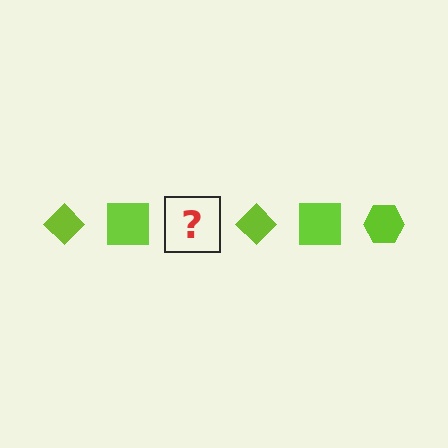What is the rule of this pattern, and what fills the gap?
The rule is that the pattern cycles through diamond, square, hexagon shapes in lime. The gap should be filled with a lime hexagon.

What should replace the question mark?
The question mark should be replaced with a lime hexagon.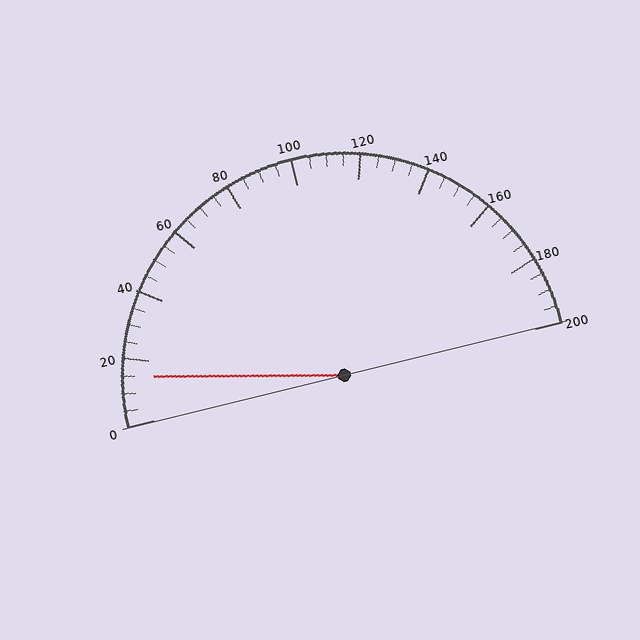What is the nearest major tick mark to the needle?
The nearest major tick mark is 20.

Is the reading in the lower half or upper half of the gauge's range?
The reading is in the lower half of the range (0 to 200).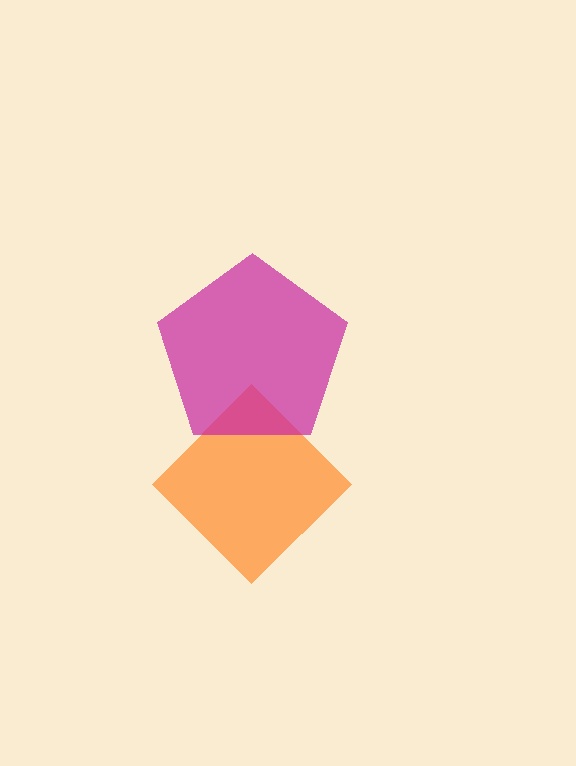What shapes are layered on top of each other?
The layered shapes are: an orange diamond, a magenta pentagon.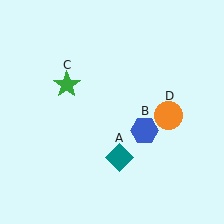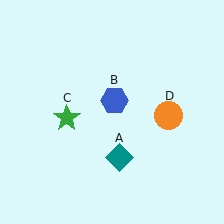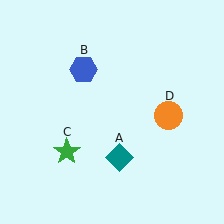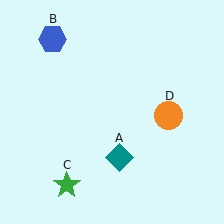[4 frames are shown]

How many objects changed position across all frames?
2 objects changed position: blue hexagon (object B), green star (object C).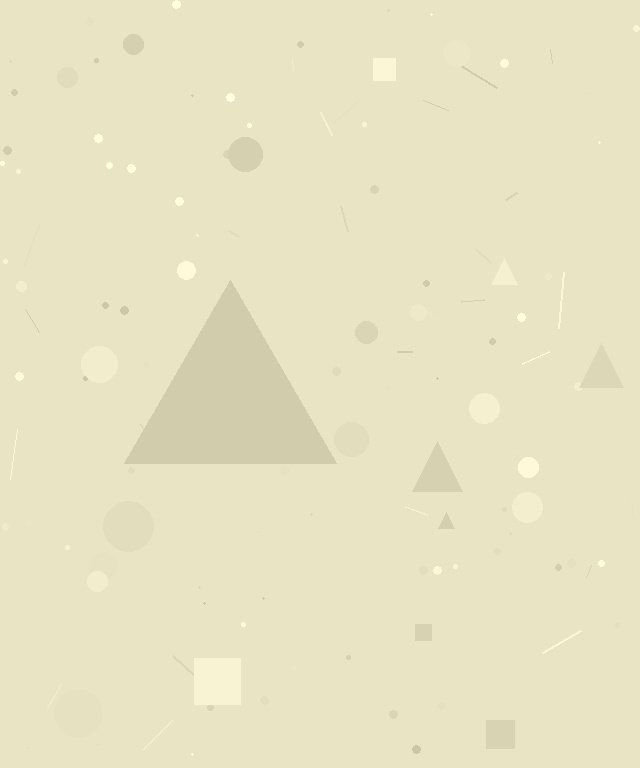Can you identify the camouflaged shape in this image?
The camouflaged shape is a triangle.